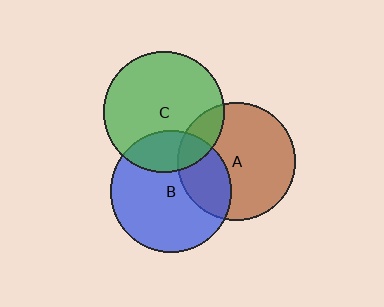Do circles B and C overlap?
Yes.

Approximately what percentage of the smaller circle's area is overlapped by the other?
Approximately 20%.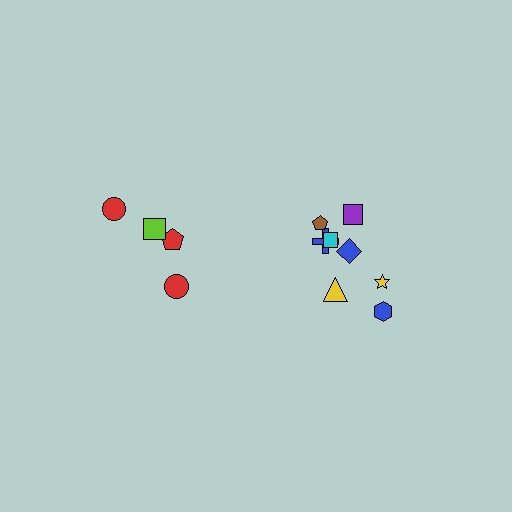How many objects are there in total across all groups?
There are 12 objects.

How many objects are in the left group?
There are 4 objects.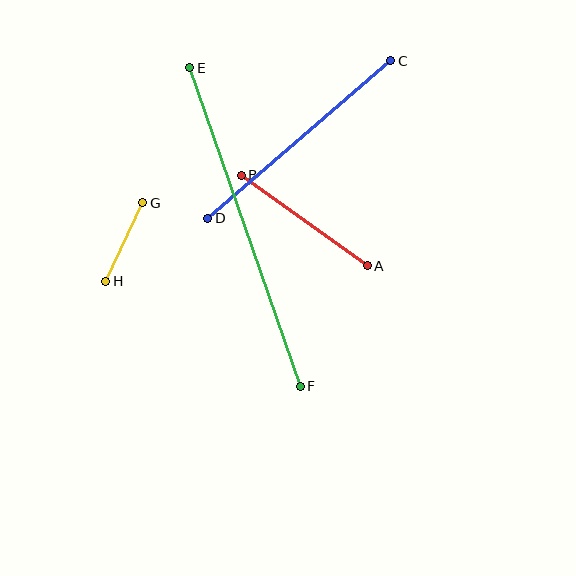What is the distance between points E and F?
The distance is approximately 337 pixels.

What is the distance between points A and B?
The distance is approximately 155 pixels.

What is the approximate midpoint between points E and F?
The midpoint is at approximately (245, 227) pixels.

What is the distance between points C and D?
The distance is approximately 241 pixels.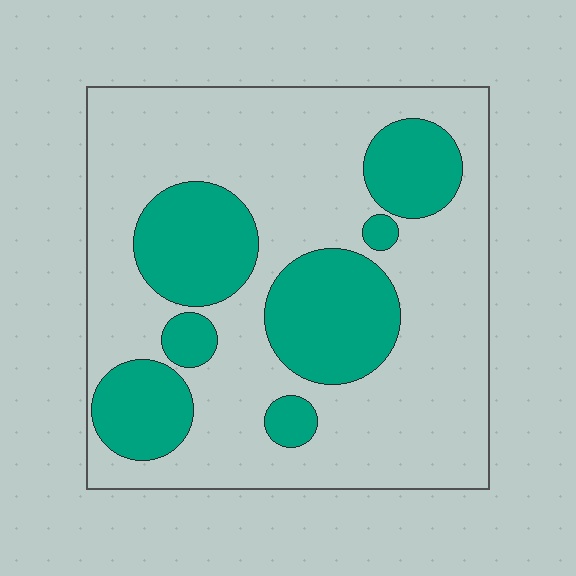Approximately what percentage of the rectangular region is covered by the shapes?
Approximately 30%.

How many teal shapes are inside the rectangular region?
7.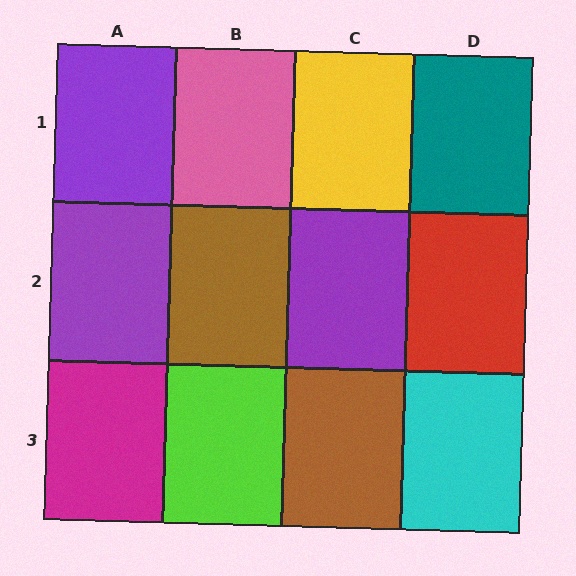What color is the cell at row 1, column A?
Purple.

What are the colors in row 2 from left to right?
Purple, brown, purple, red.